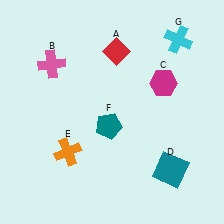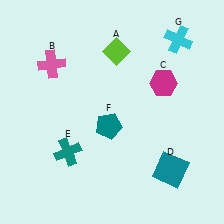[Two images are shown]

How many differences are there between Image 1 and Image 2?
There are 2 differences between the two images.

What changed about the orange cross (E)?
In Image 1, E is orange. In Image 2, it changed to teal.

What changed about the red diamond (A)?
In Image 1, A is red. In Image 2, it changed to lime.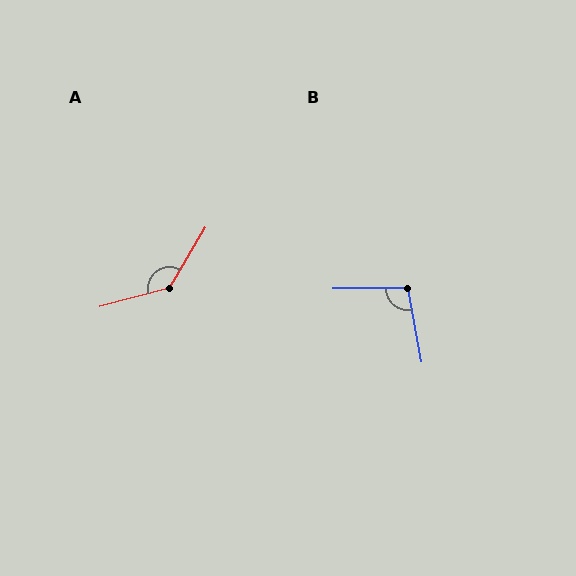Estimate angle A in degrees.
Approximately 135 degrees.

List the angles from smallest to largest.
B (100°), A (135°).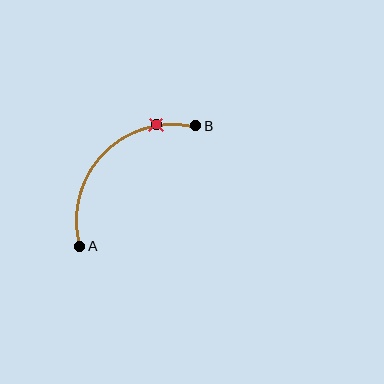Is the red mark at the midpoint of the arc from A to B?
No. The red mark lies on the arc but is closer to endpoint B. The arc midpoint would be at the point on the curve equidistant along the arc from both A and B.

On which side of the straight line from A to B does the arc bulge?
The arc bulges above and to the left of the straight line connecting A and B.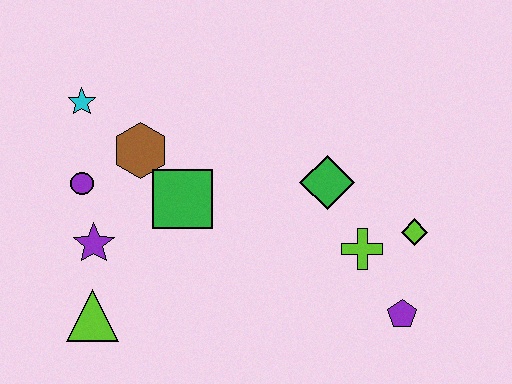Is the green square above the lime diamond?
Yes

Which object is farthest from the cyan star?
The purple pentagon is farthest from the cyan star.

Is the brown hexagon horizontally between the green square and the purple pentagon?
No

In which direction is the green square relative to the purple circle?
The green square is to the right of the purple circle.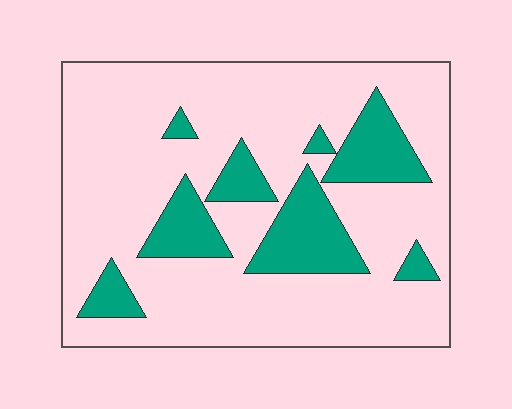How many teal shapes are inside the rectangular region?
8.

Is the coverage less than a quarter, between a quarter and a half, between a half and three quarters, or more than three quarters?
Less than a quarter.